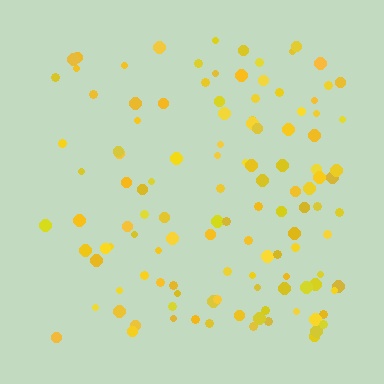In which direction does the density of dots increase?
From left to right, with the right side densest.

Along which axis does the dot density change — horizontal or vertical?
Horizontal.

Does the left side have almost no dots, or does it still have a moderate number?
Still a moderate number, just noticeably fewer than the right.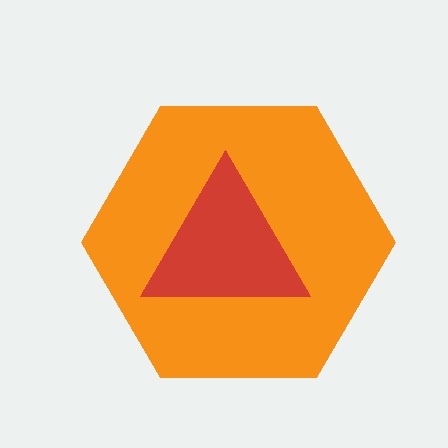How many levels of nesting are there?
2.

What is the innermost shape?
The red triangle.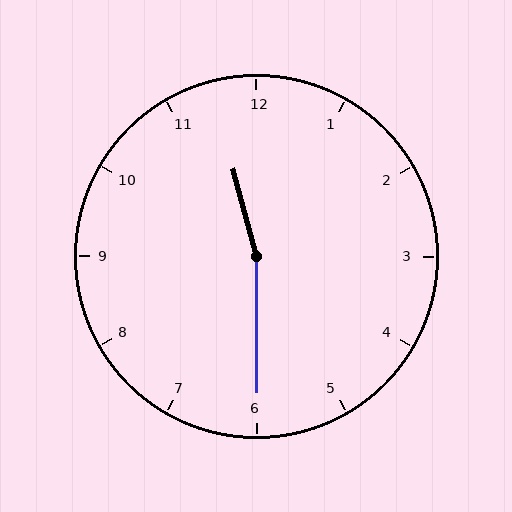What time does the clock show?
11:30.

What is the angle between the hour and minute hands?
Approximately 165 degrees.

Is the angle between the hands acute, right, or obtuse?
It is obtuse.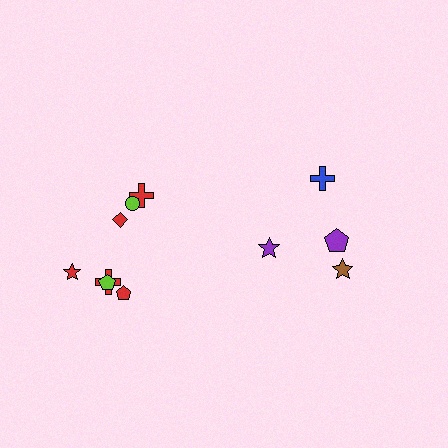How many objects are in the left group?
There are 7 objects.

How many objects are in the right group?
There are 4 objects.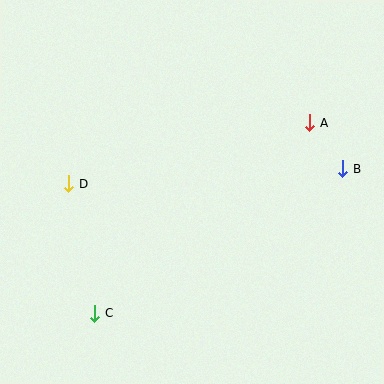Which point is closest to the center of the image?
Point D at (69, 184) is closest to the center.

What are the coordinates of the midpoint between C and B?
The midpoint between C and B is at (219, 241).